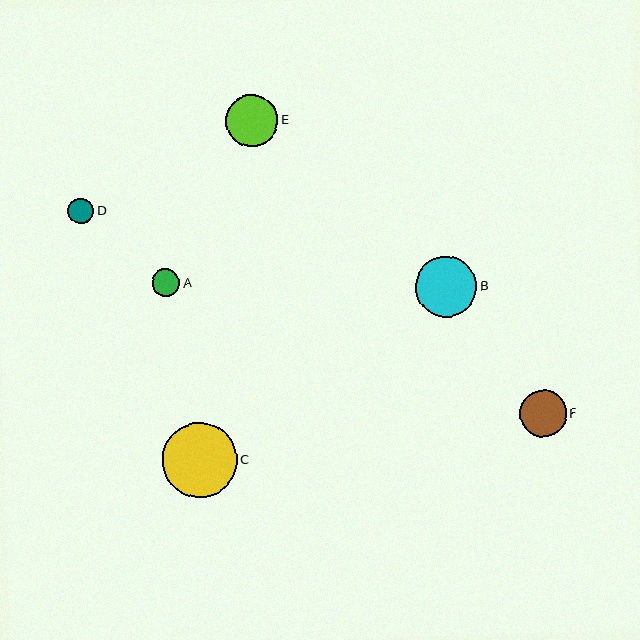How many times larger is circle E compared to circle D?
Circle E is approximately 2.1 times the size of circle D.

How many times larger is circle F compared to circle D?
Circle F is approximately 1.8 times the size of circle D.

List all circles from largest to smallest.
From largest to smallest: C, B, E, F, A, D.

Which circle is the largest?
Circle C is the largest with a size of approximately 75 pixels.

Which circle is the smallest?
Circle D is the smallest with a size of approximately 26 pixels.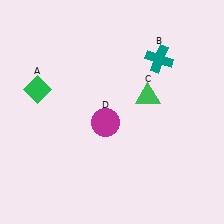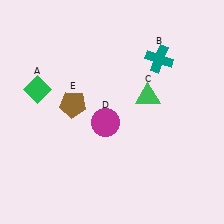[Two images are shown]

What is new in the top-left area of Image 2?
A brown pentagon (E) was added in the top-left area of Image 2.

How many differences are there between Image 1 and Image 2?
There is 1 difference between the two images.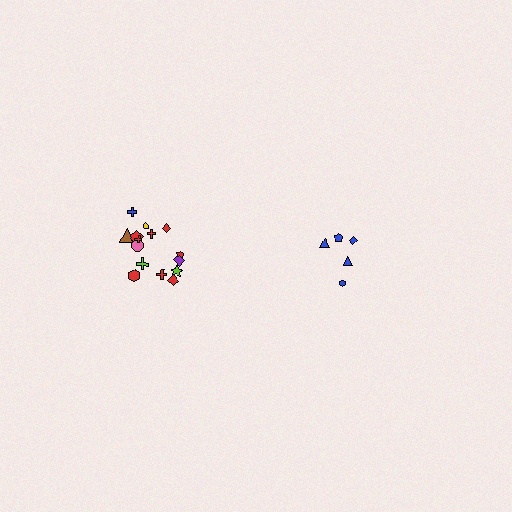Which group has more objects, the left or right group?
The left group.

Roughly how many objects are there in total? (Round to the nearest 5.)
Roughly 20 objects in total.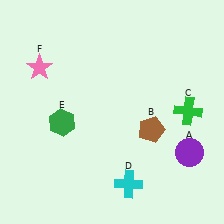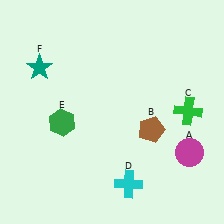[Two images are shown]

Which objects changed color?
A changed from purple to magenta. F changed from pink to teal.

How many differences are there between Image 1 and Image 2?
There are 2 differences between the two images.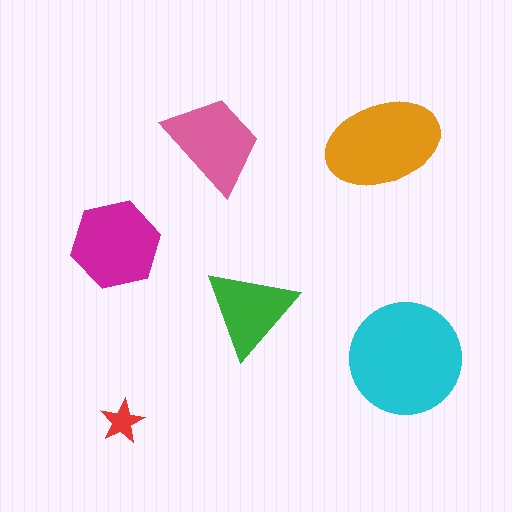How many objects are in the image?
There are 6 objects in the image.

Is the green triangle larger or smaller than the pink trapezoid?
Smaller.